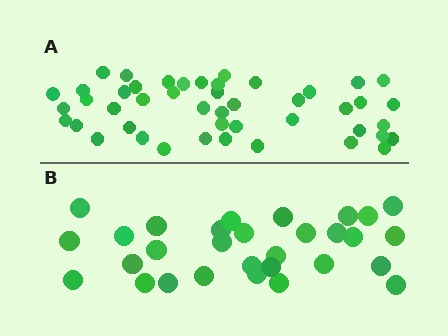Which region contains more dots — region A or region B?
Region A (the top region) has more dots.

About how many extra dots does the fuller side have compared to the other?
Region A has approximately 15 more dots than region B.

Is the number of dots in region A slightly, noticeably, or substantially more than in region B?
Region A has substantially more. The ratio is roughly 1.5 to 1.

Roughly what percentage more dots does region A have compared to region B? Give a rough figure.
About 55% more.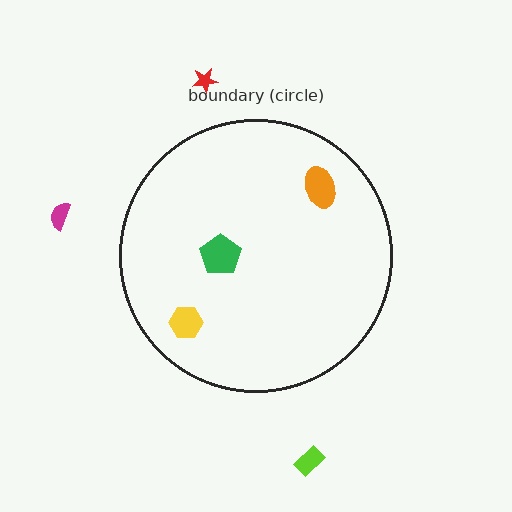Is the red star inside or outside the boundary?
Outside.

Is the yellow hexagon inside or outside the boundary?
Inside.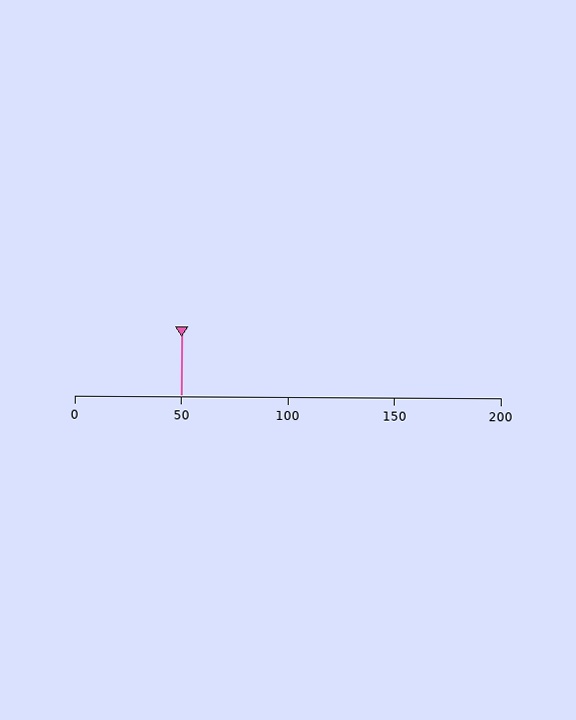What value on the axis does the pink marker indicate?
The marker indicates approximately 50.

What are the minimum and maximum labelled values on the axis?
The axis runs from 0 to 200.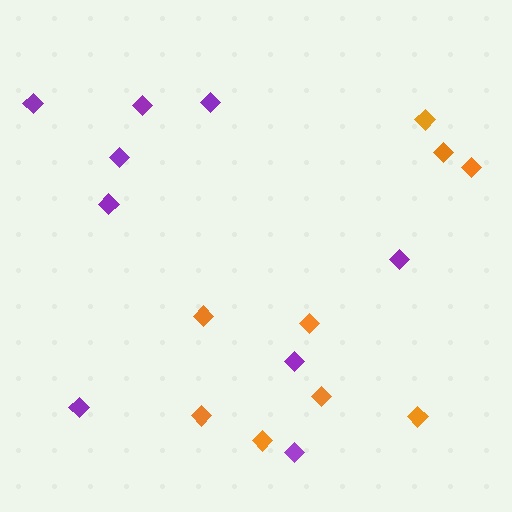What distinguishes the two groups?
There are 2 groups: one group of purple diamonds (9) and one group of orange diamonds (9).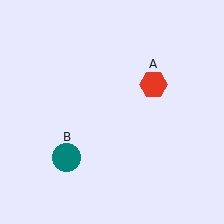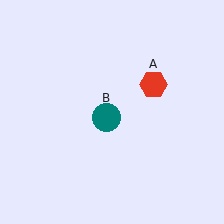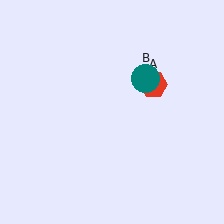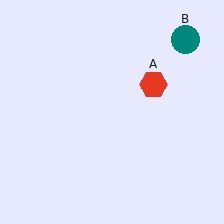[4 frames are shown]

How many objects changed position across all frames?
1 object changed position: teal circle (object B).